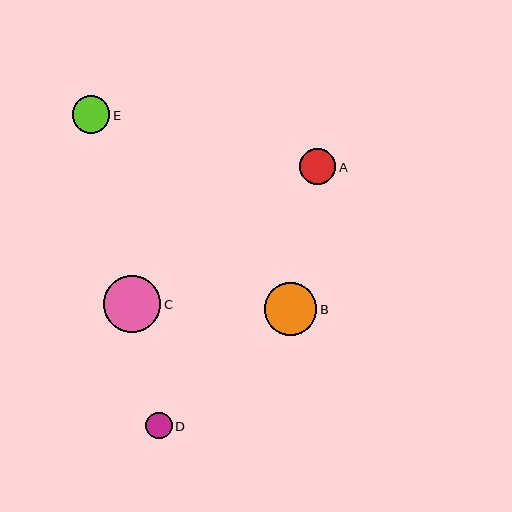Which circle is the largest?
Circle C is the largest with a size of approximately 57 pixels.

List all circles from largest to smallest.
From largest to smallest: C, B, E, A, D.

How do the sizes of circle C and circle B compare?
Circle C and circle B are approximately the same size.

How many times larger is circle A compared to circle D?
Circle A is approximately 1.4 times the size of circle D.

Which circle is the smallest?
Circle D is the smallest with a size of approximately 26 pixels.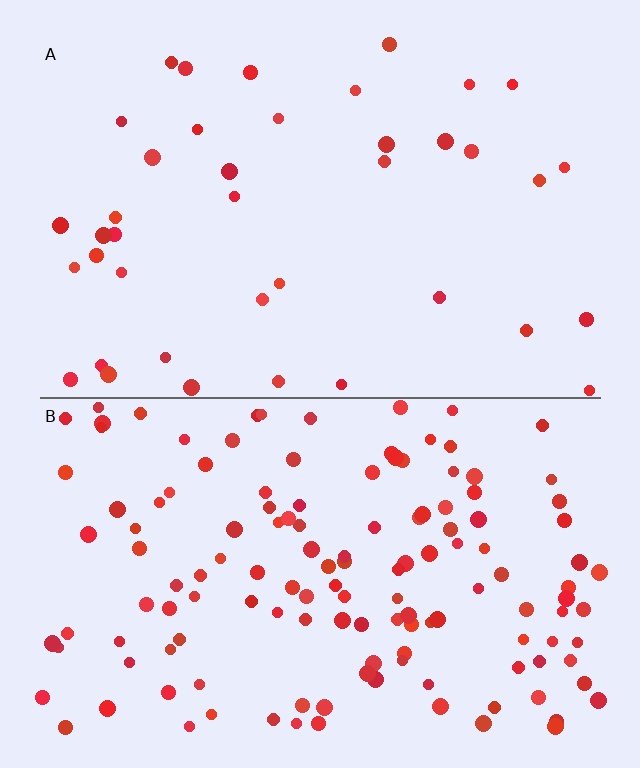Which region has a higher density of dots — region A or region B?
B (the bottom).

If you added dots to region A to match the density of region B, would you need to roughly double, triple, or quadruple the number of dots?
Approximately quadruple.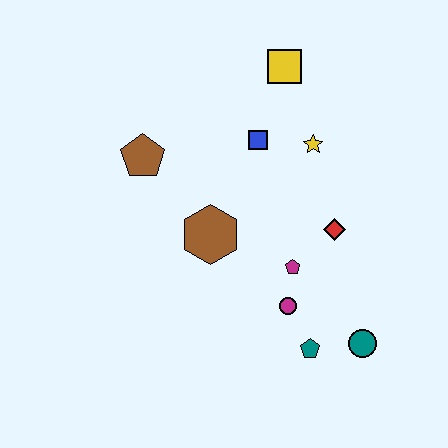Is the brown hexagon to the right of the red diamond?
No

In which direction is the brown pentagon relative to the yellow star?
The brown pentagon is to the left of the yellow star.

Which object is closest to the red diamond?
The magenta pentagon is closest to the red diamond.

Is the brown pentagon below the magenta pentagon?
No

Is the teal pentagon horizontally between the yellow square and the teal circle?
Yes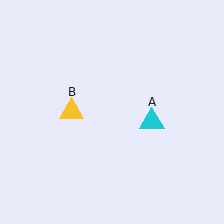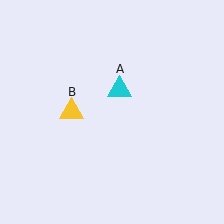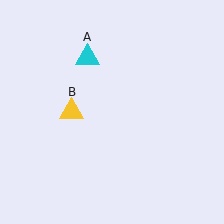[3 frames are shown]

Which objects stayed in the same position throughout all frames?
Yellow triangle (object B) remained stationary.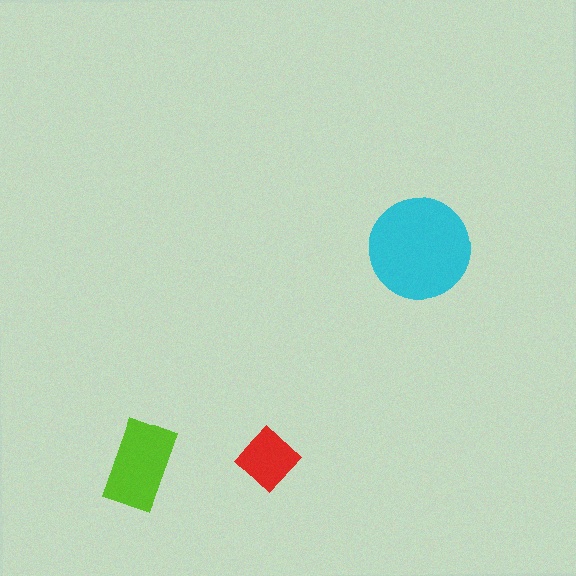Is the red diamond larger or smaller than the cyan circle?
Smaller.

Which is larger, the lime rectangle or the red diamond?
The lime rectangle.